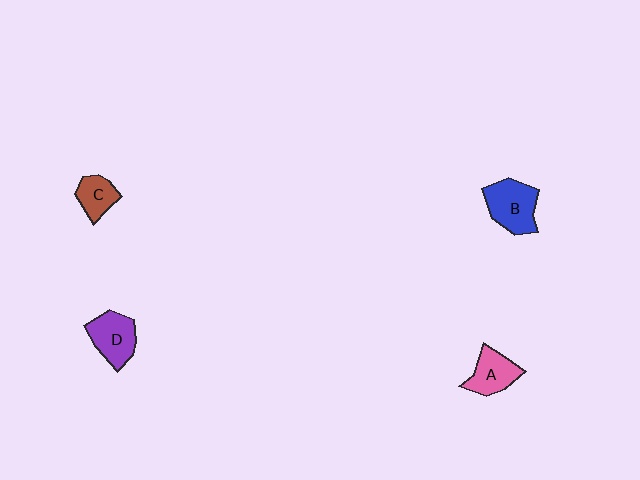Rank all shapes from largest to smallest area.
From largest to smallest: B (blue), D (purple), A (pink), C (brown).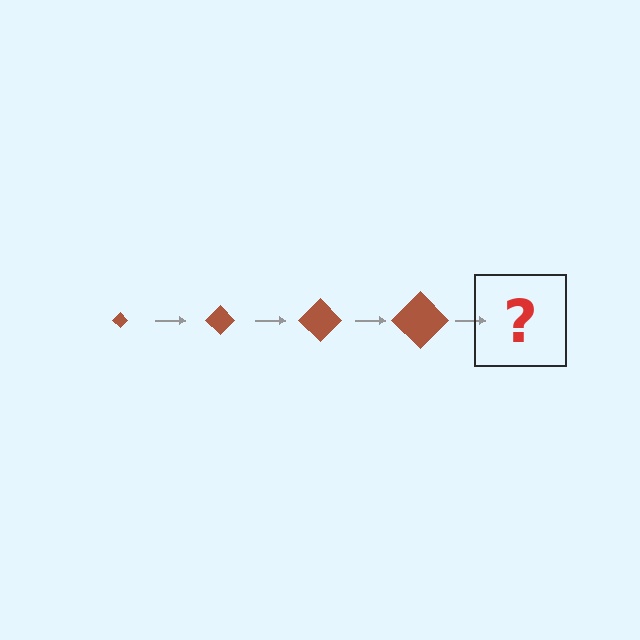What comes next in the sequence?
The next element should be a brown diamond, larger than the previous one.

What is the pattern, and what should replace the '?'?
The pattern is that the diamond gets progressively larger each step. The '?' should be a brown diamond, larger than the previous one.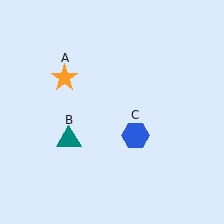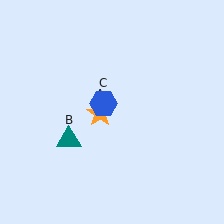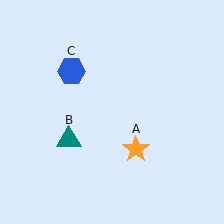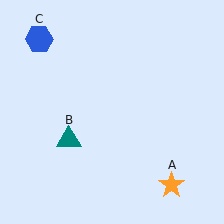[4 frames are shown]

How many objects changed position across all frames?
2 objects changed position: orange star (object A), blue hexagon (object C).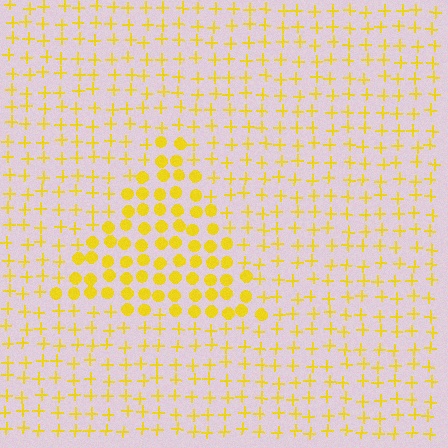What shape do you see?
I see a triangle.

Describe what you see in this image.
The image is filled with small yellow elements arranged in a uniform grid. A triangle-shaped region contains circles, while the surrounding area contains plus signs. The boundary is defined purely by the change in element shape.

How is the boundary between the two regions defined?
The boundary is defined by a change in element shape: circles inside vs. plus signs outside. All elements share the same color and spacing.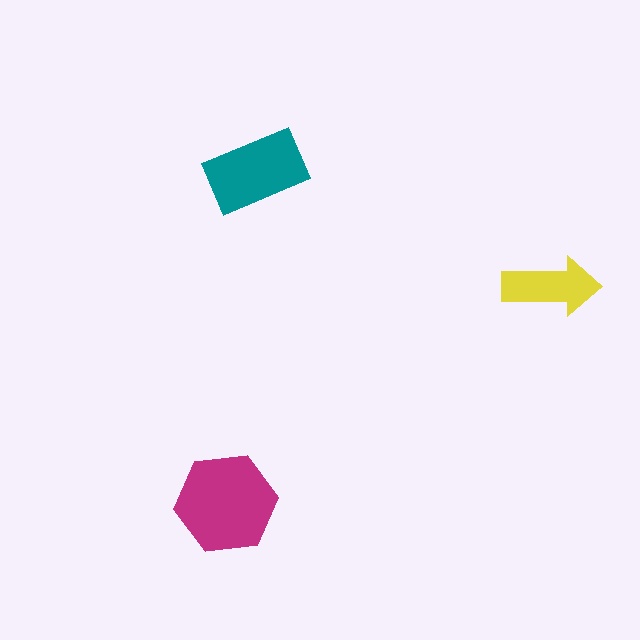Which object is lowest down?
The magenta hexagon is bottommost.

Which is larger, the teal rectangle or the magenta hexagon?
The magenta hexagon.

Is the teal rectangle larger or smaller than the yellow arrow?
Larger.